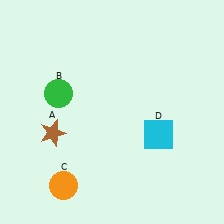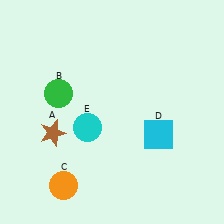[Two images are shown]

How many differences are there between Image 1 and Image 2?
There is 1 difference between the two images.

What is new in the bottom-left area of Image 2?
A cyan circle (E) was added in the bottom-left area of Image 2.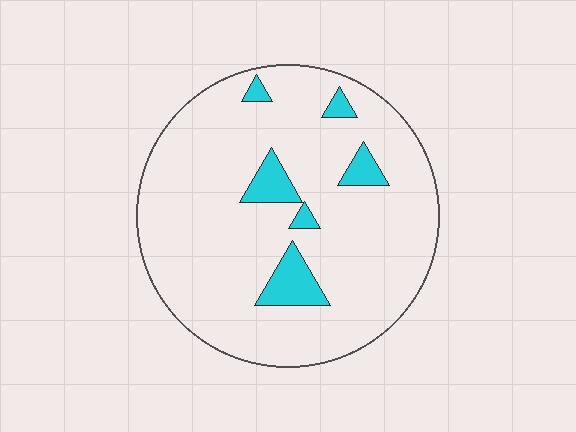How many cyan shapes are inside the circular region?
6.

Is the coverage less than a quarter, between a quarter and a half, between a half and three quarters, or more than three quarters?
Less than a quarter.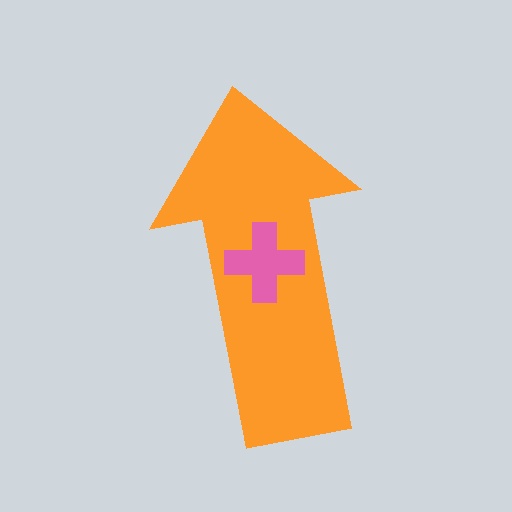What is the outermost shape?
The orange arrow.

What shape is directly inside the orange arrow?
The pink cross.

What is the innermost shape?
The pink cross.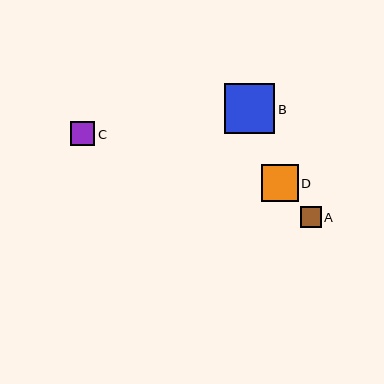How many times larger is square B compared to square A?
Square B is approximately 2.4 times the size of square A.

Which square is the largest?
Square B is the largest with a size of approximately 50 pixels.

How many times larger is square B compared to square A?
Square B is approximately 2.4 times the size of square A.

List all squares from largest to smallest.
From largest to smallest: B, D, C, A.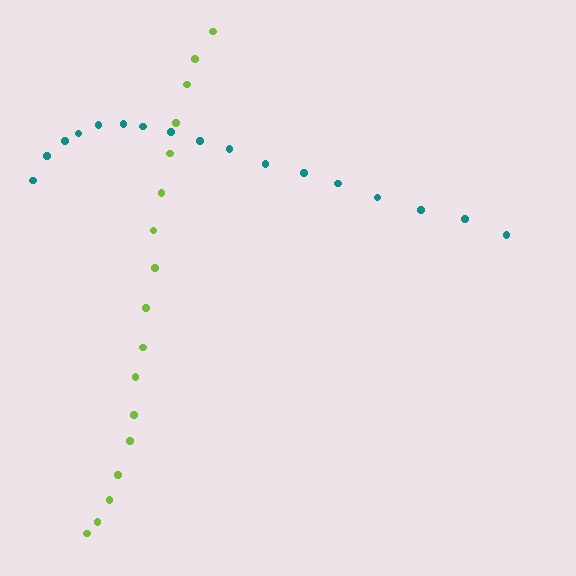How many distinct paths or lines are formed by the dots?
There are 2 distinct paths.